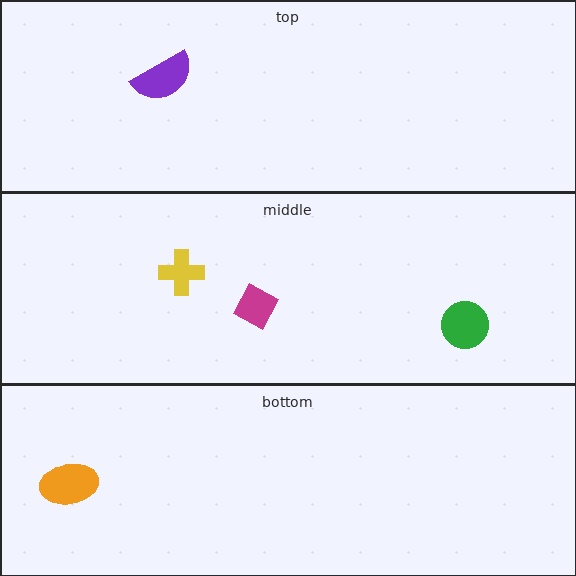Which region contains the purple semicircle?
The top region.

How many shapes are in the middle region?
3.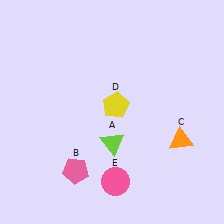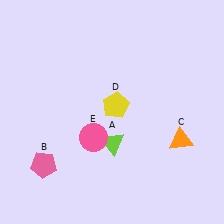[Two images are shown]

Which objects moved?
The objects that moved are: the pink pentagon (B), the pink circle (E).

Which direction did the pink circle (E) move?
The pink circle (E) moved up.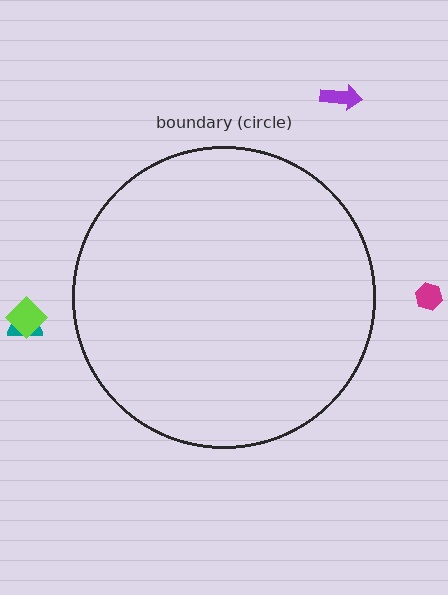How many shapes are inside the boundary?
0 inside, 4 outside.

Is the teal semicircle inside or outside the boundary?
Outside.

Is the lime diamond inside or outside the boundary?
Outside.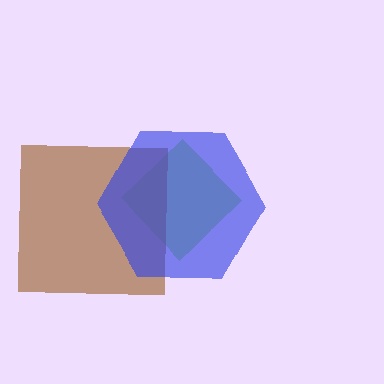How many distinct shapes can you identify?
There are 3 distinct shapes: a lime diamond, a brown square, a blue hexagon.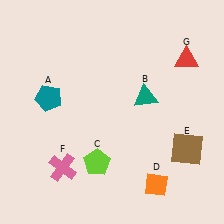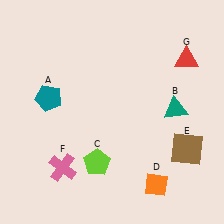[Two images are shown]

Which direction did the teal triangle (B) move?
The teal triangle (B) moved right.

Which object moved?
The teal triangle (B) moved right.